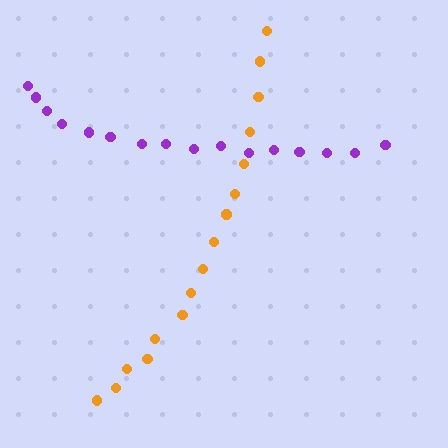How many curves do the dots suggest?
There are 2 distinct paths.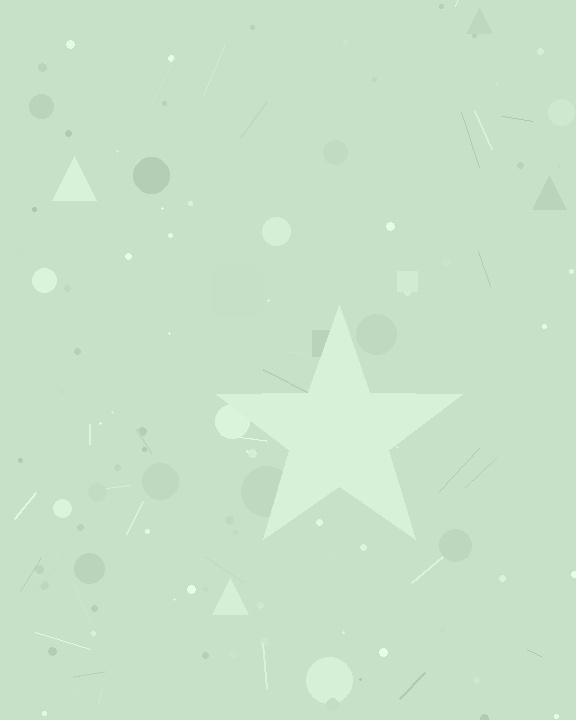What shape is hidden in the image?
A star is hidden in the image.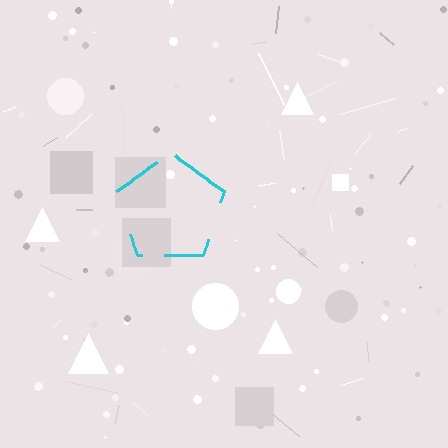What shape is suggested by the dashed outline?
The dashed outline suggests a pentagon.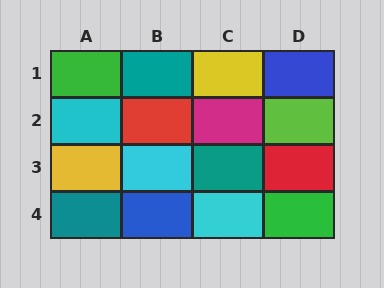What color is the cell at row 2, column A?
Cyan.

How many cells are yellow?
2 cells are yellow.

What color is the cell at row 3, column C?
Teal.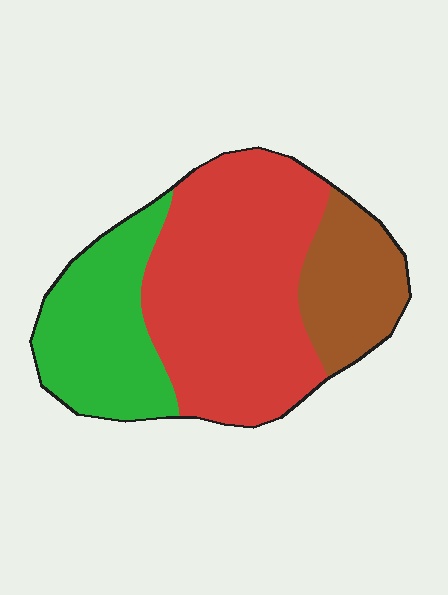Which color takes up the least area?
Brown, at roughly 20%.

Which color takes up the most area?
Red, at roughly 55%.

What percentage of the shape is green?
Green takes up about one quarter (1/4) of the shape.